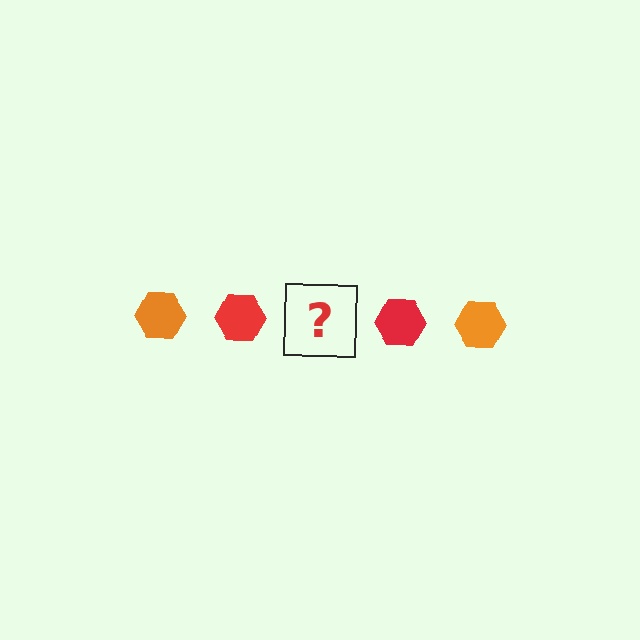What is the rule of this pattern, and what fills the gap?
The rule is that the pattern cycles through orange, red hexagons. The gap should be filled with an orange hexagon.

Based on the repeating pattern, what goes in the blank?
The blank should be an orange hexagon.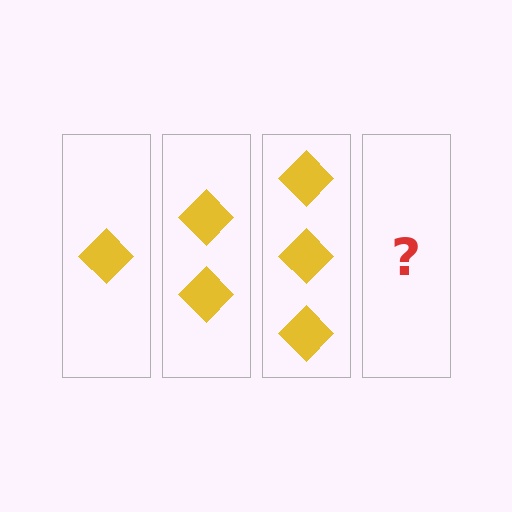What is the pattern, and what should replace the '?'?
The pattern is that each step adds one more diamond. The '?' should be 4 diamonds.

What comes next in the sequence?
The next element should be 4 diamonds.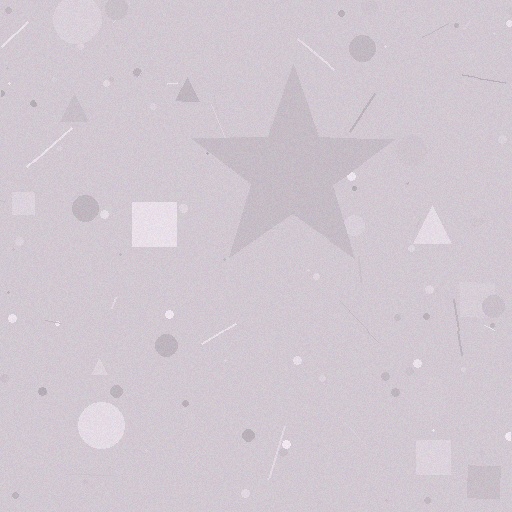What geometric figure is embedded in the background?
A star is embedded in the background.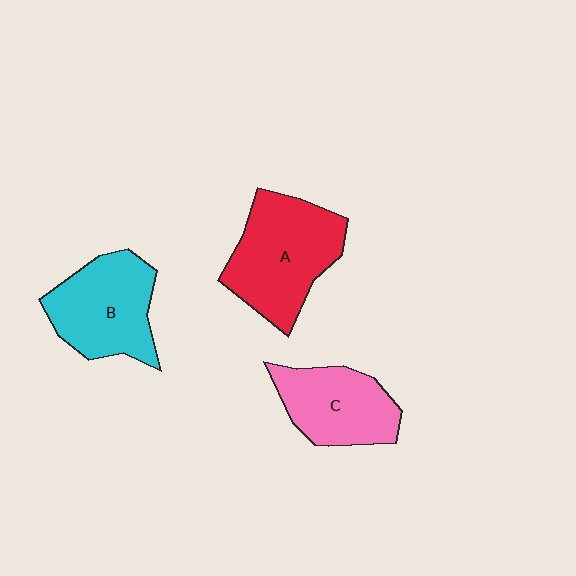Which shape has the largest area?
Shape A (red).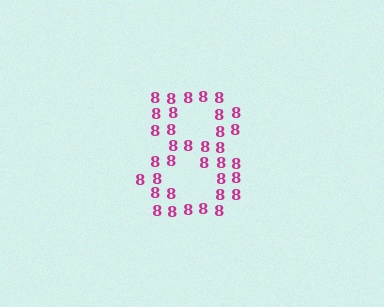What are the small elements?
The small elements are digit 8's.